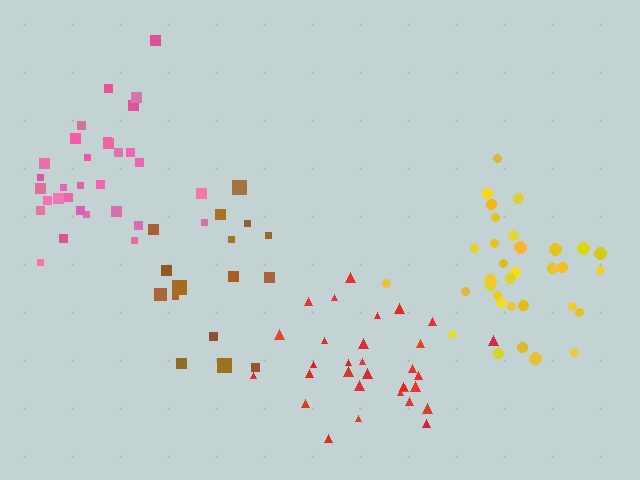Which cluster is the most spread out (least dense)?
Brown.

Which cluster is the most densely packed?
Yellow.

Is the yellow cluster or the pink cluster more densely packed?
Yellow.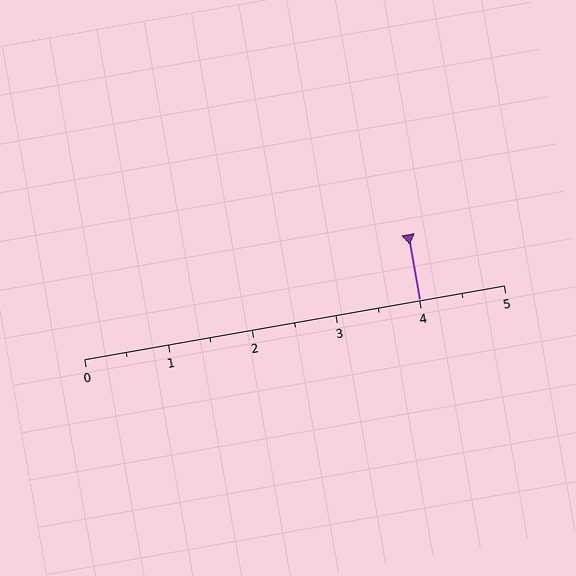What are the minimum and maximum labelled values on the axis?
The axis runs from 0 to 5.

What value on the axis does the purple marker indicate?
The marker indicates approximately 4.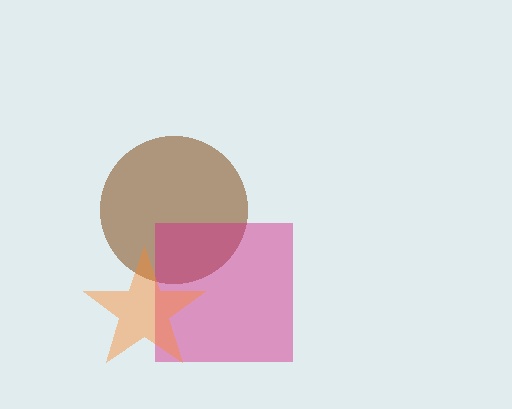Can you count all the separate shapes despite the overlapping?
Yes, there are 3 separate shapes.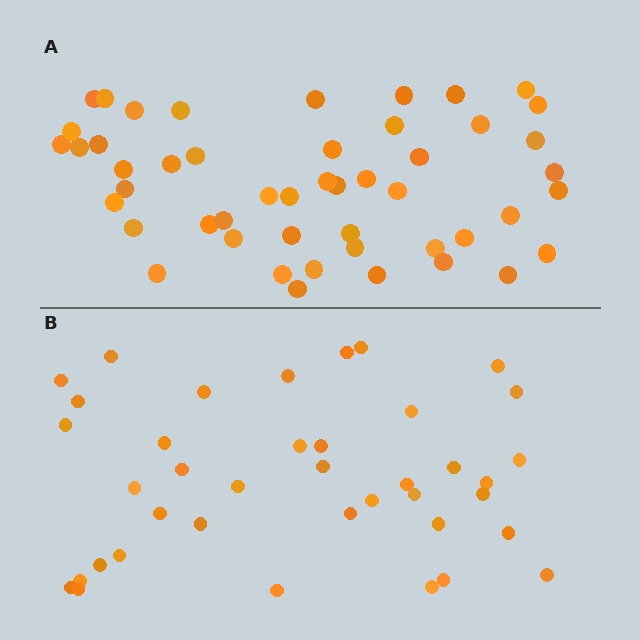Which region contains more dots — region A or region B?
Region A (the top region) has more dots.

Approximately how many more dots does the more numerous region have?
Region A has roughly 10 or so more dots than region B.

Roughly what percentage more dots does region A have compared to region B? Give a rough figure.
About 25% more.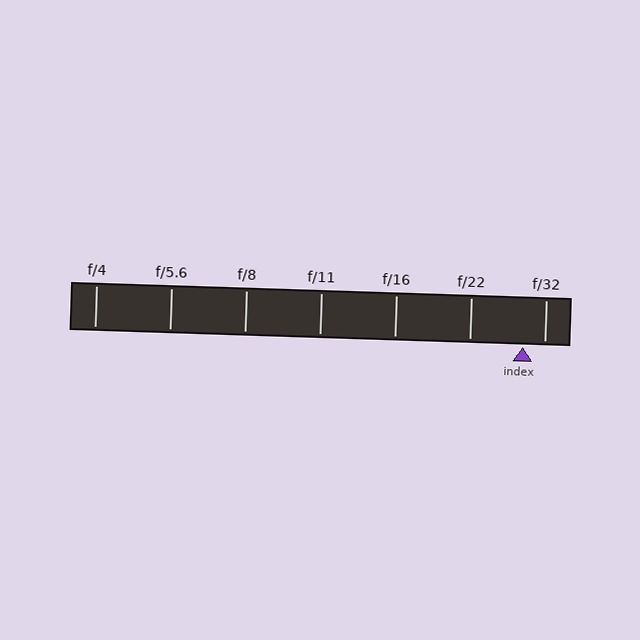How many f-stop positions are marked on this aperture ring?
There are 7 f-stop positions marked.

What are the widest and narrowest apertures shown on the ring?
The widest aperture shown is f/4 and the narrowest is f/32.